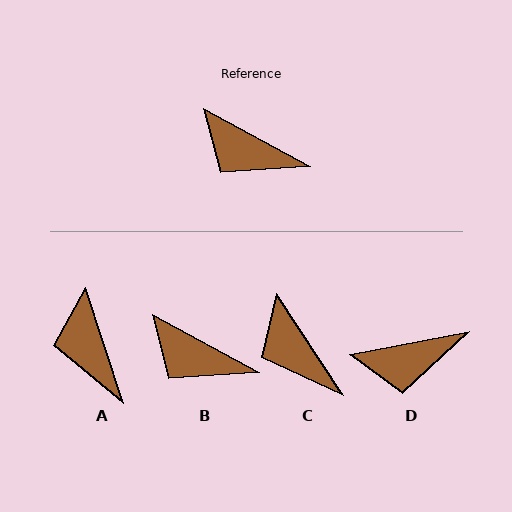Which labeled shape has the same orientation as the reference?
B.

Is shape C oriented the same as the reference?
No, it is off by about 28 degrees.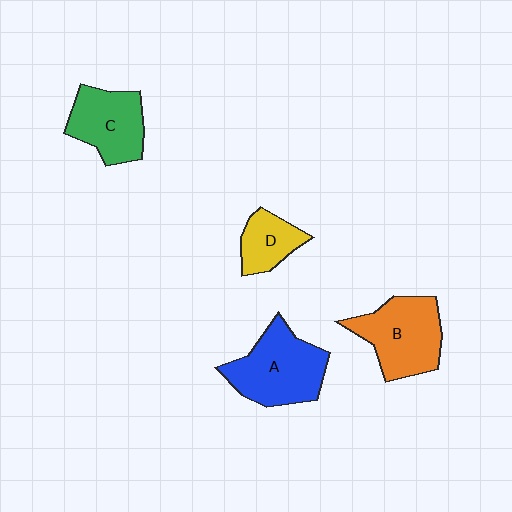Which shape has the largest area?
Shape A (blue).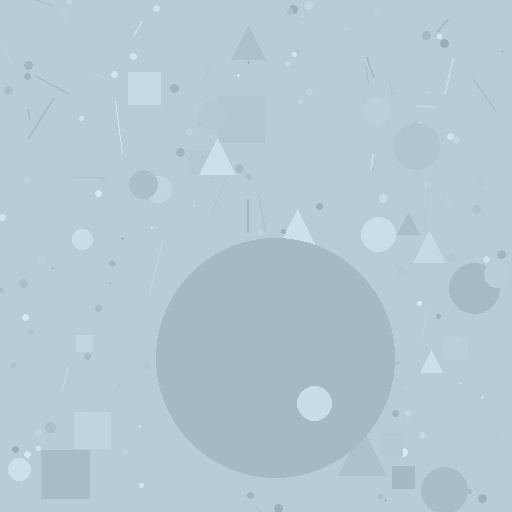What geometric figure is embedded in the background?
A circle is embedded in the background.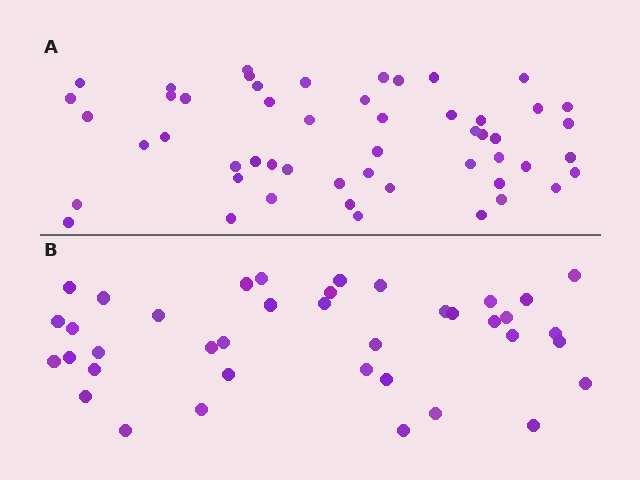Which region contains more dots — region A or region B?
Region A (the top region) has more dots.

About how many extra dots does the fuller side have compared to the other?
Region A has approximately 15 more dots than region B.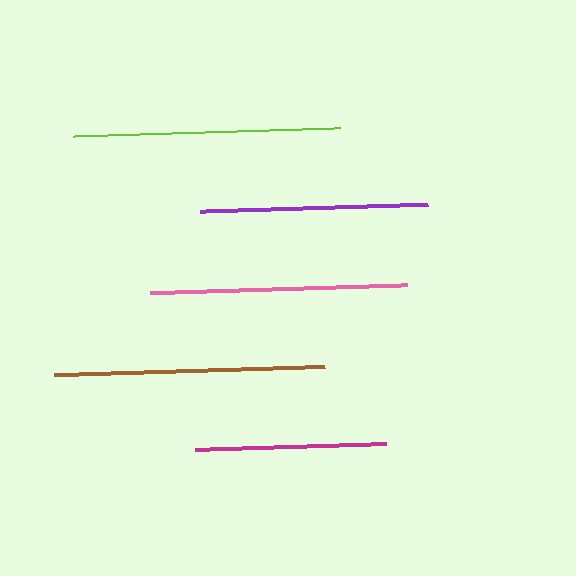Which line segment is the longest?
The brown line is the longest at approximately 271 pixels.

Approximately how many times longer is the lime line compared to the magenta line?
The lime line is approximately 1.4 times the length of the magenta line.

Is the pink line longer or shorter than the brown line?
The brown line is longer than the pink line.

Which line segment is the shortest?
The magenta line is the shortest at approximately 191 pixels.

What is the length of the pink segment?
The pink segment is approximately 257 pixels long.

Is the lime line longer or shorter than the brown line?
The brown line is longer than the lime line.